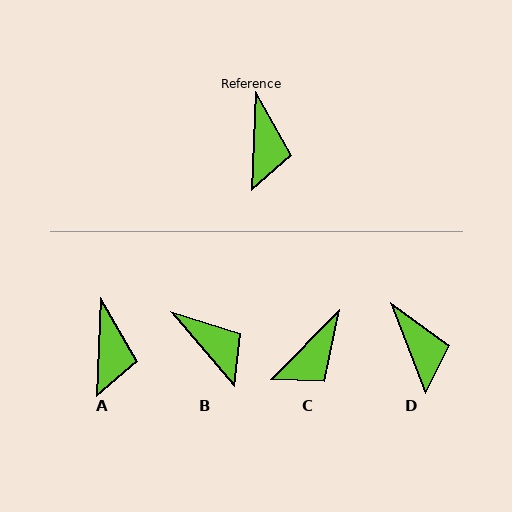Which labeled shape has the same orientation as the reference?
A.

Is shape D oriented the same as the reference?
No, it is off by about 24 degrees.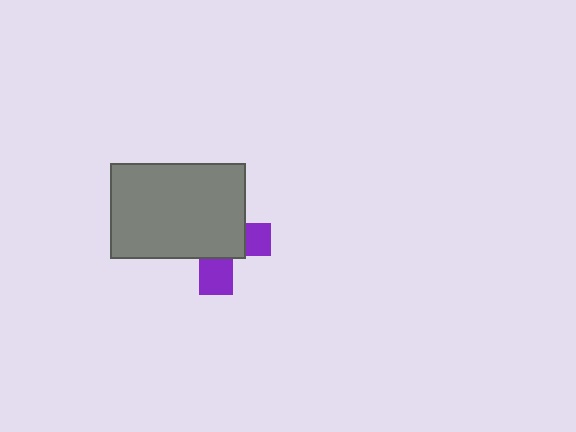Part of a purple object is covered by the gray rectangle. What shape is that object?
It is a cross.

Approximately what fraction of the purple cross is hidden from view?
Roughly 67% of the purple cross is hidden behind the gray rectangle.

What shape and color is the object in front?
The object in front is a gray rectangle.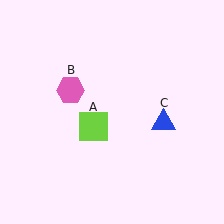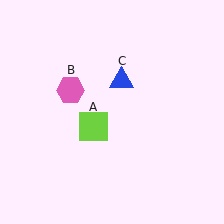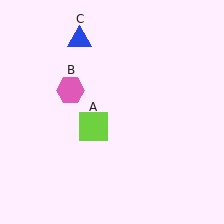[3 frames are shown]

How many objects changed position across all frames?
1 object changed position: blue triangle (object C).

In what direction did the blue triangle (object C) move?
The blue triangle (object C) moved up and to the left.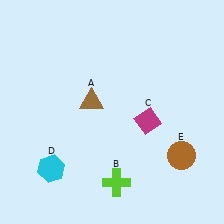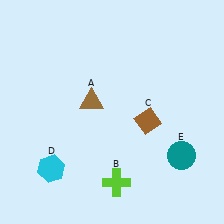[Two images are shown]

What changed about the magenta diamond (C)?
In Image 1, C is magenta. In Image 2, it changed to brown.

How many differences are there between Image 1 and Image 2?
There are 2 differences between the two images.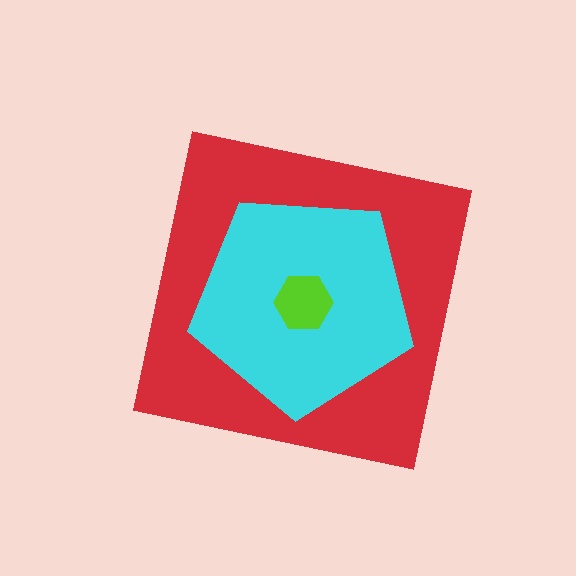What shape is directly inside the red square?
The cyan pentagon.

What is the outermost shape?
The red square.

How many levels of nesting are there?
3.